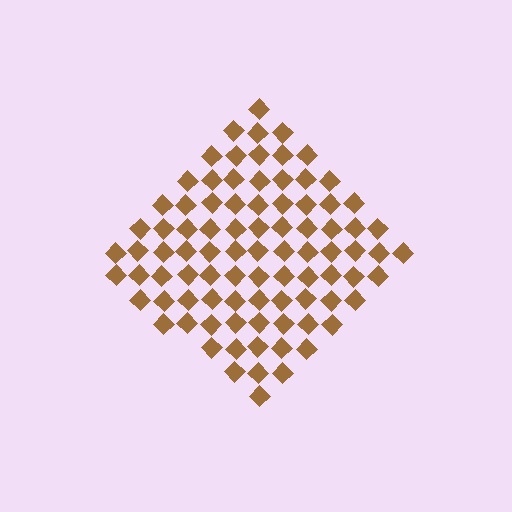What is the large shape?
The large shape is a diamond.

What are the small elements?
The small elements are diamonds.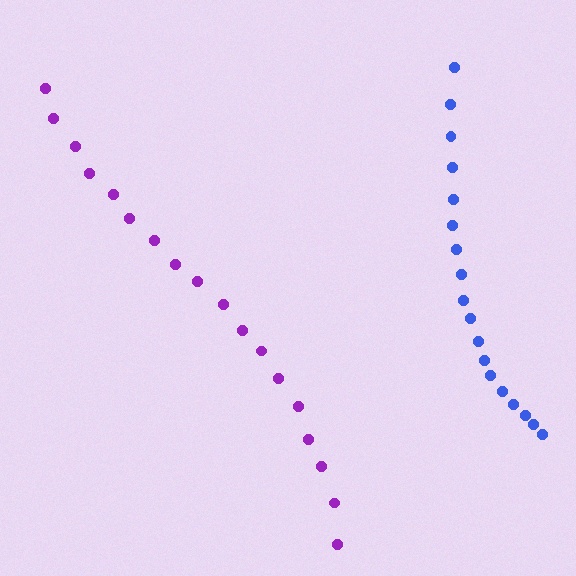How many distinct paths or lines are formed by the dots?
There are 2 distinct paths.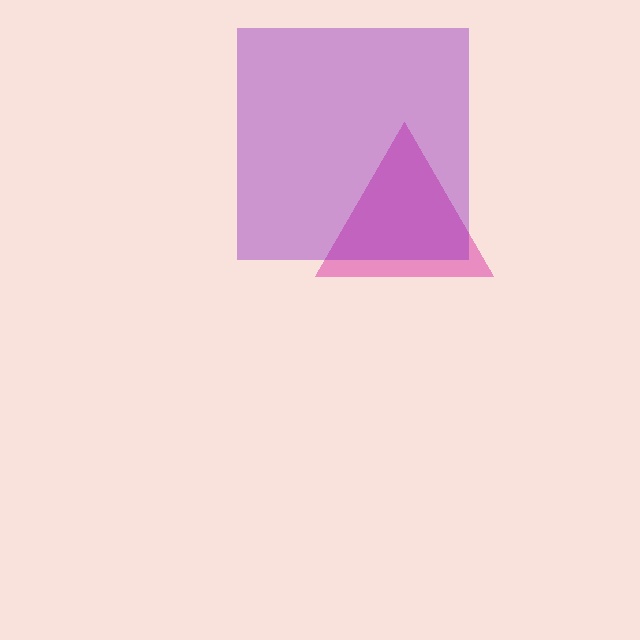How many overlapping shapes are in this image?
There are 2 overlapping shapes in the image.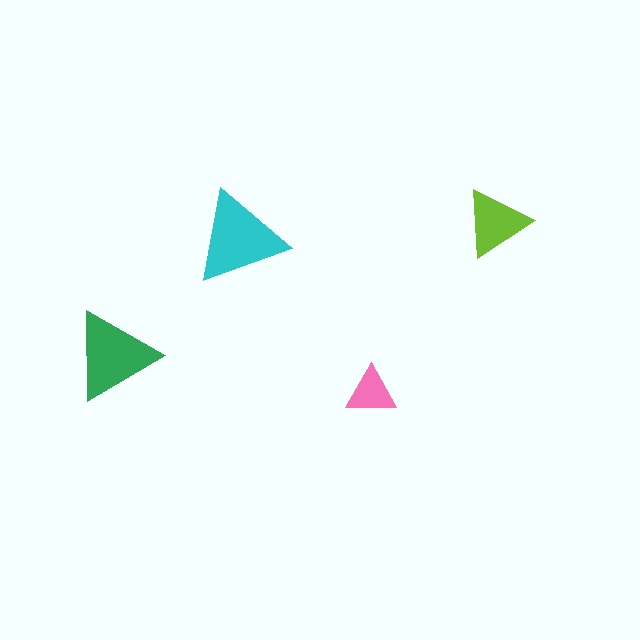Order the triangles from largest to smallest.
the cyan one, the green one, the lime one, the pink one.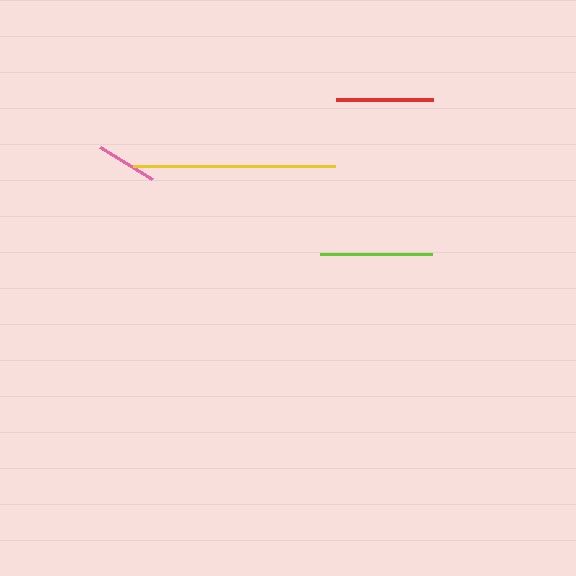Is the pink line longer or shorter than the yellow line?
The yellow line is longer than the pink line.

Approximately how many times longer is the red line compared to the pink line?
The red line is approximately 1.6 times the length of the pink line.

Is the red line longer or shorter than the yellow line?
The yellow line is longer than the red line.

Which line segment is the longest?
The yellow line is the longest at approximately 202 pixels.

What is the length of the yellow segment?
The yellow segment is approximately 202 pixels long.